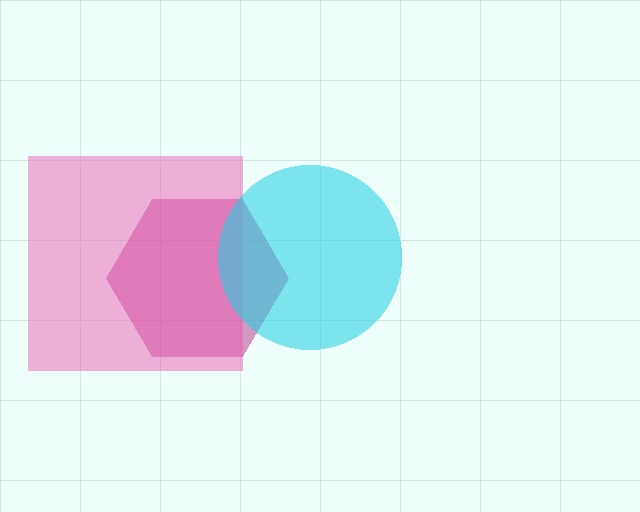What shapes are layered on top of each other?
The layered shapes are: a magenta hexagon, a pink square, a cyan circle.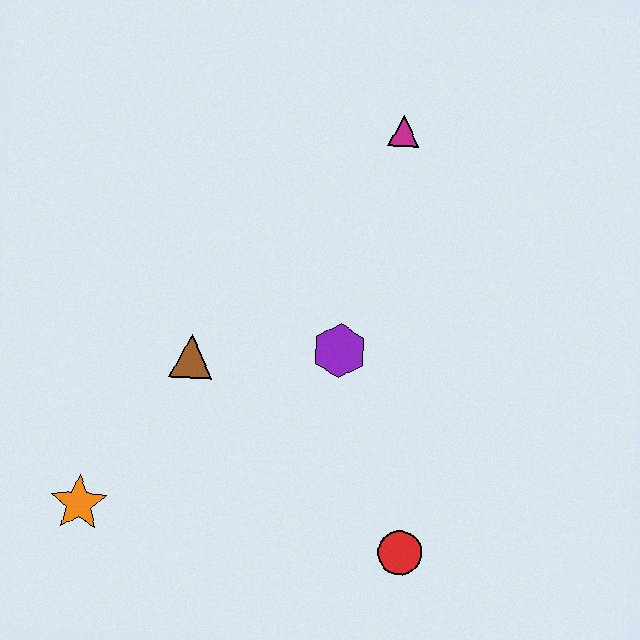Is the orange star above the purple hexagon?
No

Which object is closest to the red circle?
The purple hexagon is closest to the red circle.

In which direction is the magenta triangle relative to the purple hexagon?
The magenta triangle is above the purple hexagon.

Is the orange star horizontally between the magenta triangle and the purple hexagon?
No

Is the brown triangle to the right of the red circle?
No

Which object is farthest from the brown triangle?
The magenta triangle is farthest from the brown triangle.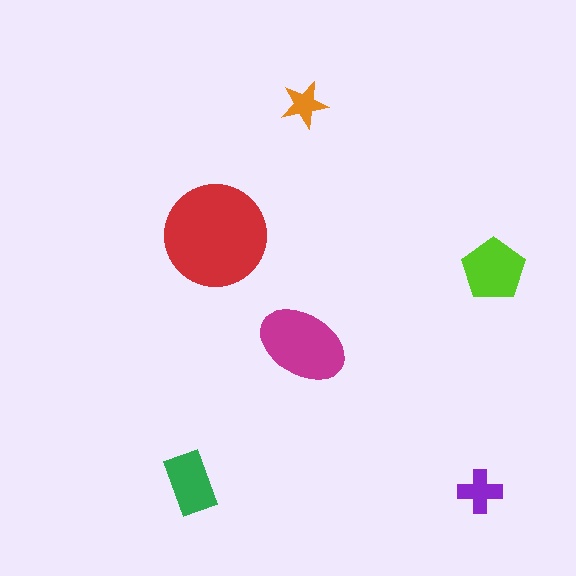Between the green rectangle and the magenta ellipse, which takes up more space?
The magenta ellipse.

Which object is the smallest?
The orange star.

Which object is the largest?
The red circle.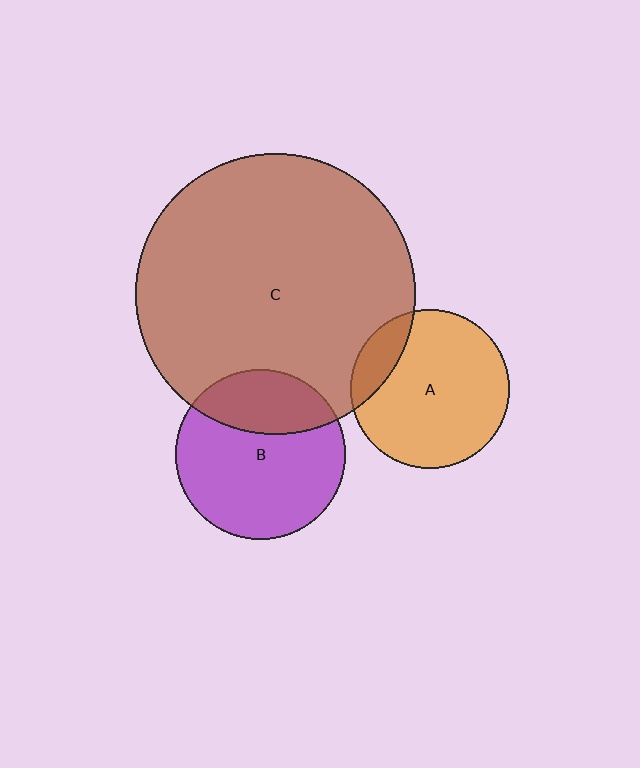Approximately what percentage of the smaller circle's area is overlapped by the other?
Approximately 15%.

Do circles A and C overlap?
Yes.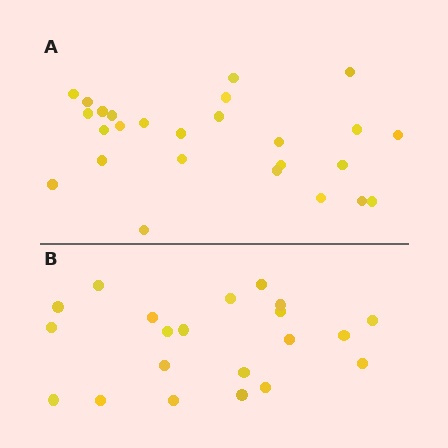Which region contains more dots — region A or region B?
Region A (the top region) has more dots.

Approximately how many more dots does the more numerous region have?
Region A has about 5 more dots than region B.